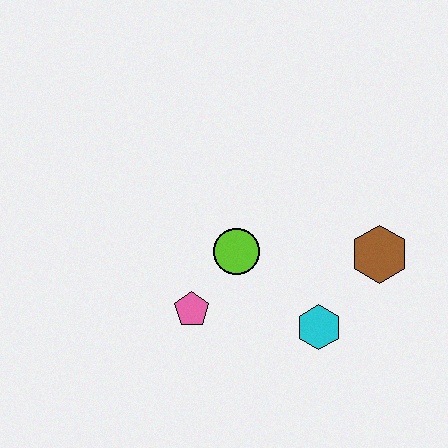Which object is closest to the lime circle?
The pink pentagon is closest to the lime circle.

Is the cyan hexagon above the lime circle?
No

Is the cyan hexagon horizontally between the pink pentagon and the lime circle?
No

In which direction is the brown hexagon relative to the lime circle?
The brown hexagon is to the right of the lime circle.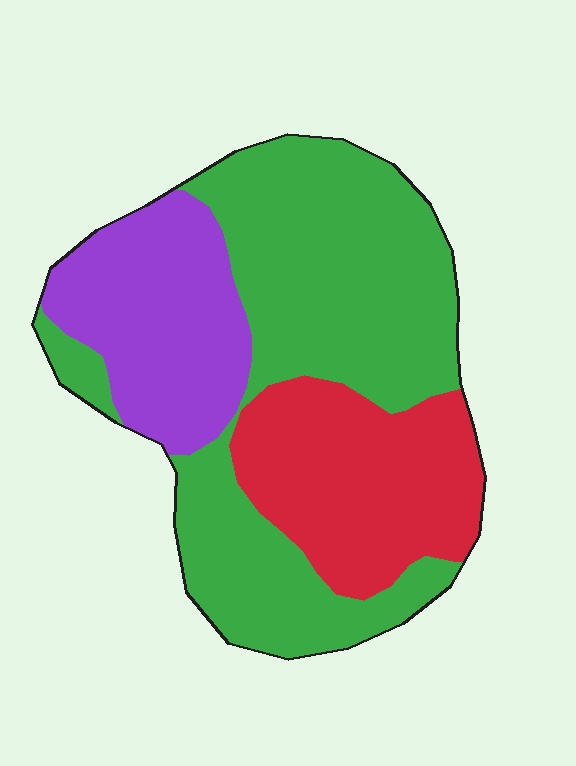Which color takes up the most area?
Green, at roughly 50%.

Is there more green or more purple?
Green.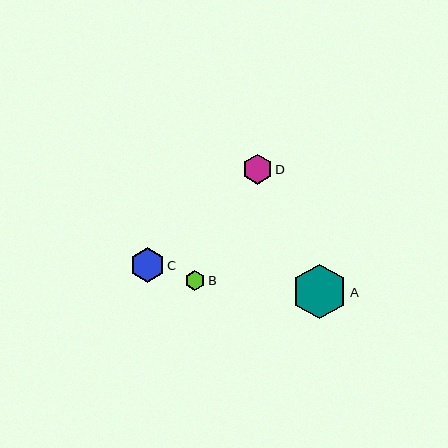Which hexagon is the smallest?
Hexagon B is the smallest with a size of approximately 20 pixels.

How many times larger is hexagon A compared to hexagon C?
Hexagon A is approximately 1.6 times the size of hexagon C.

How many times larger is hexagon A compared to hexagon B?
Hexagon A is approximately 2.8 times the size of hexagon B.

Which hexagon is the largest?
Hexagon A is the largest with a size of approximately 55 pixels.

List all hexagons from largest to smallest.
From largest to smallest: A, C, D, B.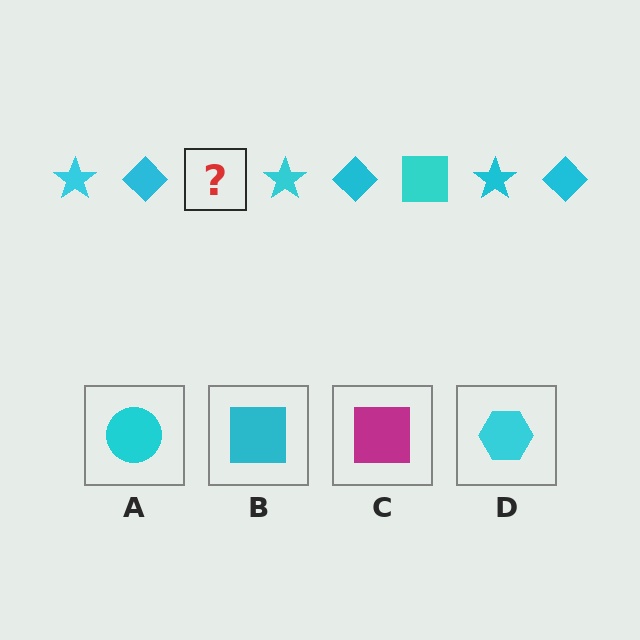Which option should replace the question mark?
Option B.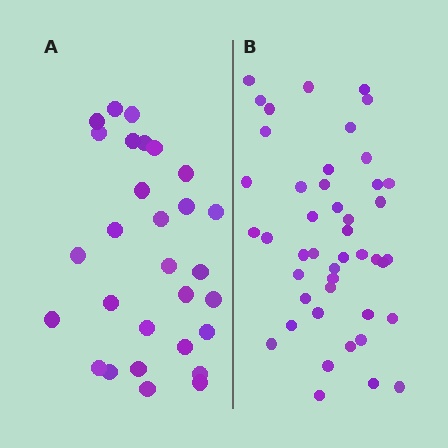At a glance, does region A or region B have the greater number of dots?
Region B (the right region) has more dots.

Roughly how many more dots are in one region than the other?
Region B has approximately 15 more dots than region A.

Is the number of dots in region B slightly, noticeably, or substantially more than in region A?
Region B has substantially more. The ratio is roughly 1.6 to 1.